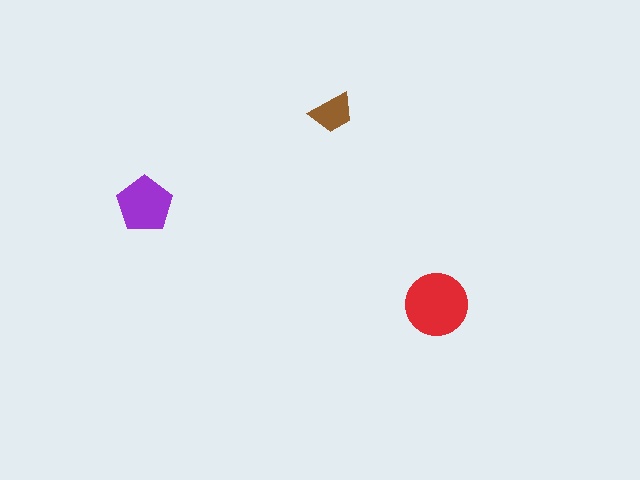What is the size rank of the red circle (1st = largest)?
1st.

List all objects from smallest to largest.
The brown trapezoid, the purple pentagon, the red circle.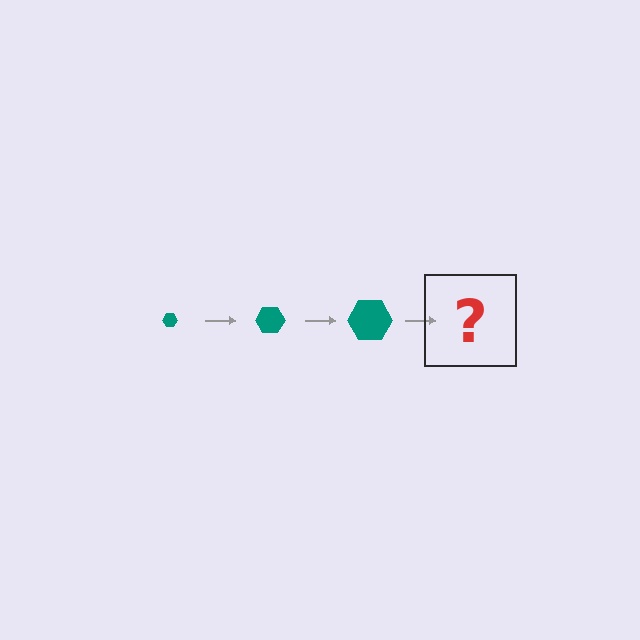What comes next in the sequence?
The next element should be a teal hexagon, larger than the previous one.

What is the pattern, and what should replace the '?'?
The pattern is that the hexagon gets progressively larger each step. The '?' should be a teal hexagon, larger than the previous one.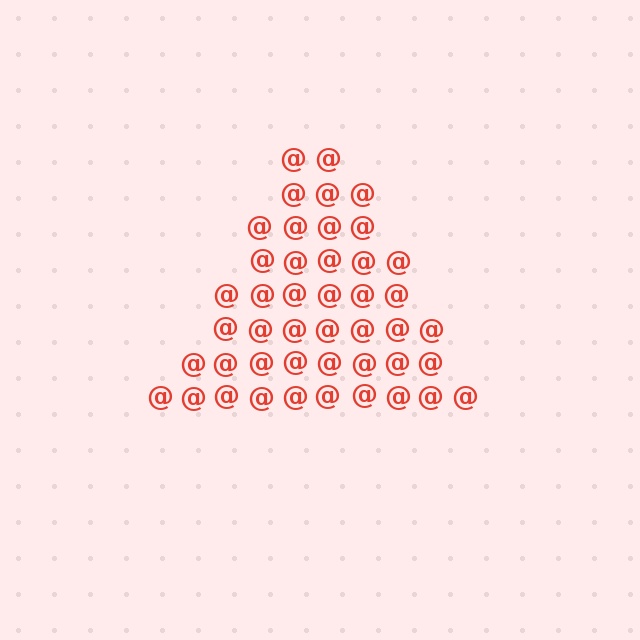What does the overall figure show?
The overall figure shows a triangle.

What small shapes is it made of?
It is made of small at signs.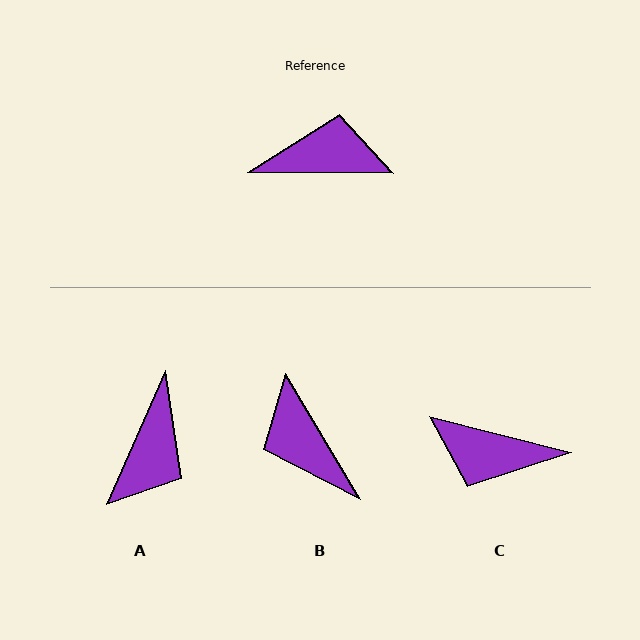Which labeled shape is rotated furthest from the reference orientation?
C, about 166 degrees away.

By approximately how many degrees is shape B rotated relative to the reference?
Approximately 121 degrees counter-clockwise.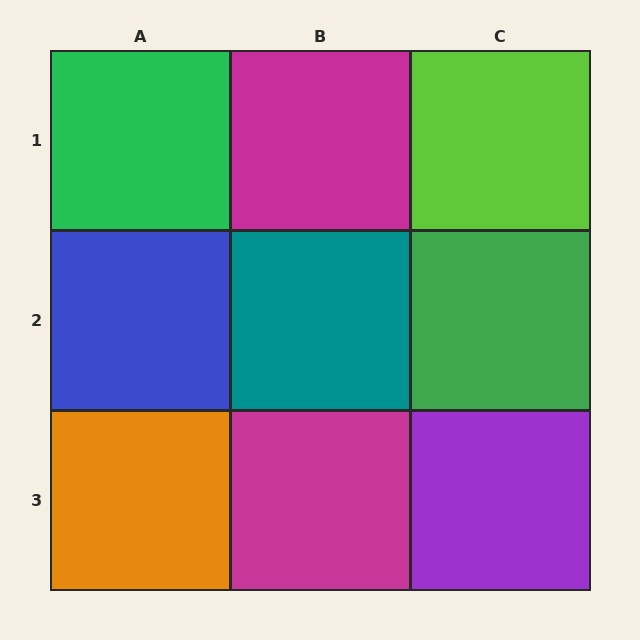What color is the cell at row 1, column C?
Lime.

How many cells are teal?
1 cell is teal.